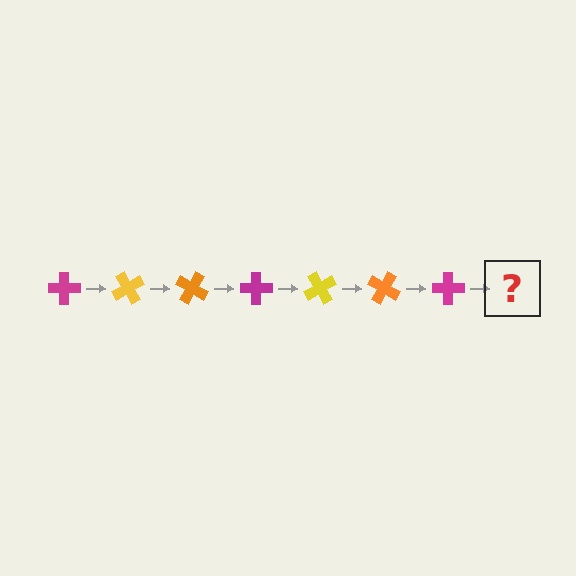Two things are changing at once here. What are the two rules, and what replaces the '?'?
The two rules are that it rotates 60 degrees each step and the color cycles through magenta, yellow, and orange. The '?' should be a yellow cross, rotated 420 degrees from the start.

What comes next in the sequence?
The next element should be a yellow cross, rotated 420 degrees from the start.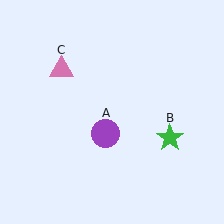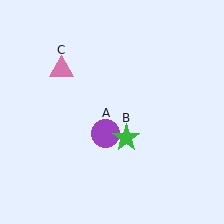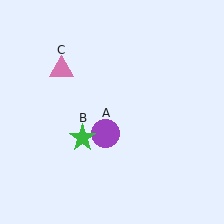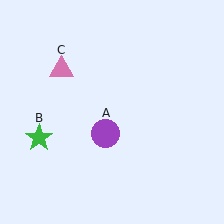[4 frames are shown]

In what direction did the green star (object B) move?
The green star (object B) moved left.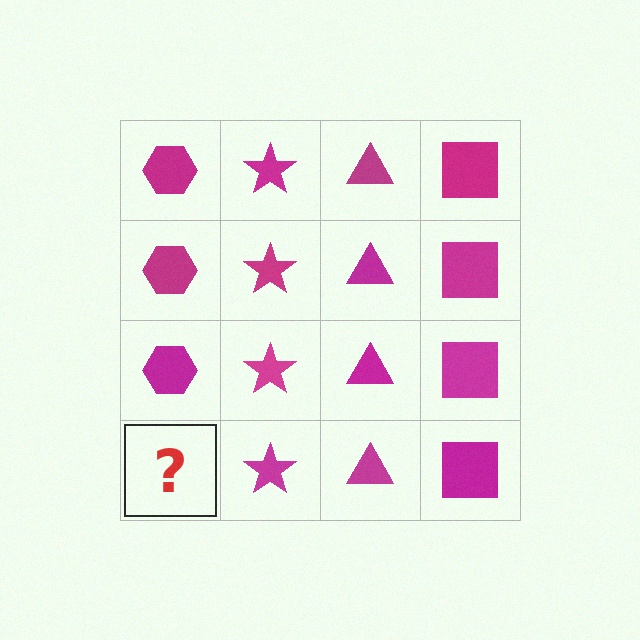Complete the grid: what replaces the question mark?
The question mark should be replaced with a magenta hexagon.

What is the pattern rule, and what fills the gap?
The rule is that each column has a consistent shape. The gap should be filled with a magenta hexagon.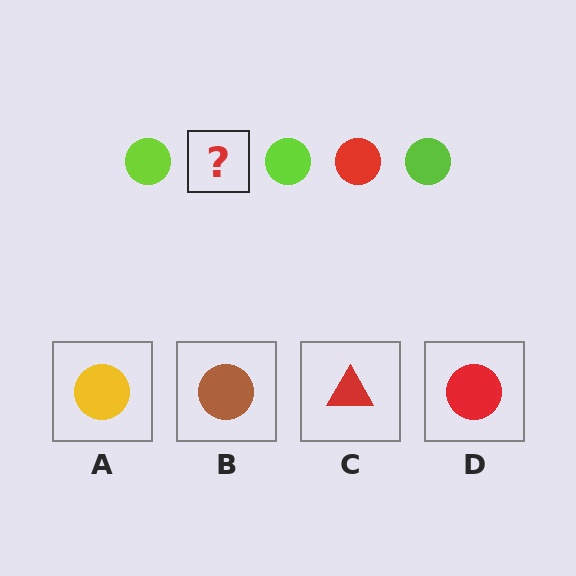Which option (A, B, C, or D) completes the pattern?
D.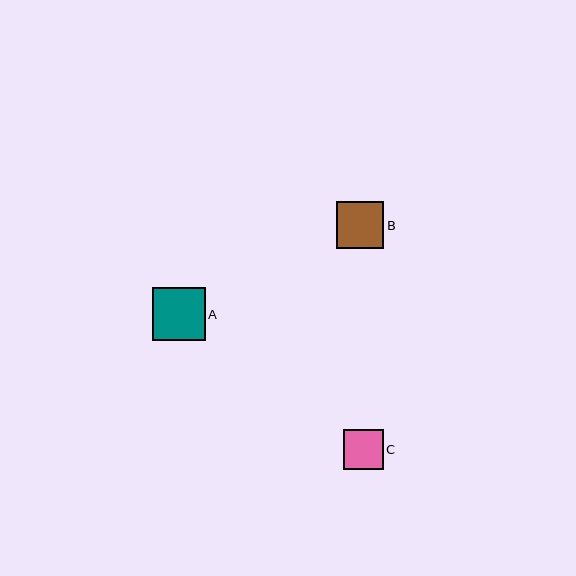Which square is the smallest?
Square C is the smallest with a size of approximately 40 pixels.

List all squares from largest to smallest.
From largest to smallest: A, B, C.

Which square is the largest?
Square A is the largest with a size of approximately 53 pixels.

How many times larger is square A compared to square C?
Square A is approximately 1.3 times the size of square C.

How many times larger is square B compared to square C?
Square B is approximately 1.2 times the size of square C.